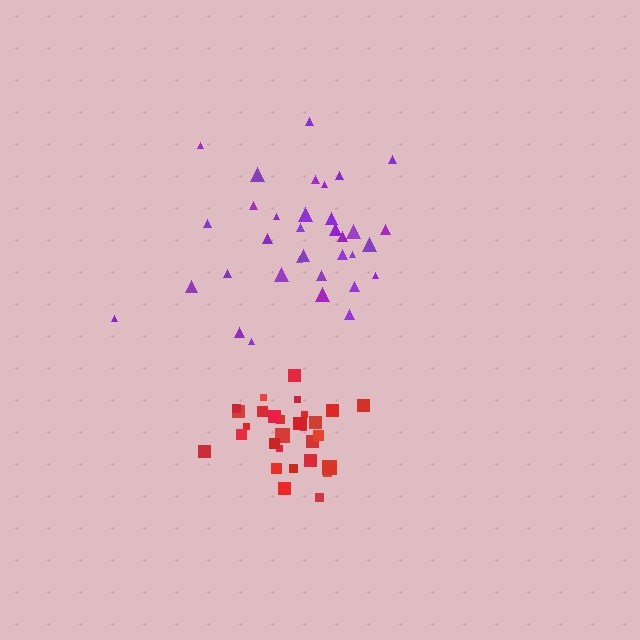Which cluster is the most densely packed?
Red.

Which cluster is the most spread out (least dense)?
Purple.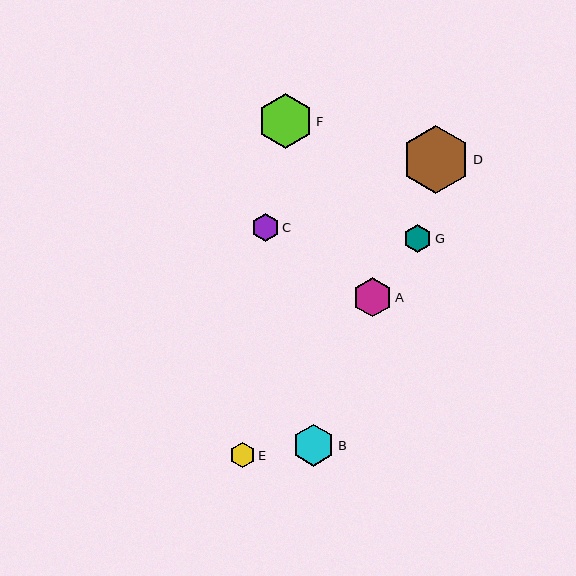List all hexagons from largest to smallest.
From largest to smallest: D, F, B, A, G, C, E.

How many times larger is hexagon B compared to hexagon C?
Hexagon B is approximately 1.5 times the size of hexagon C.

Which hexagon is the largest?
Hexagon D is the largest with a size of approximately 68 pixels.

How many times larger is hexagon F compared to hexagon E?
Hexagon F is approximately 2.2 times the size of hexagon E.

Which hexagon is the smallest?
Hexagon E is the smallest with a size of approximately 25 pixels.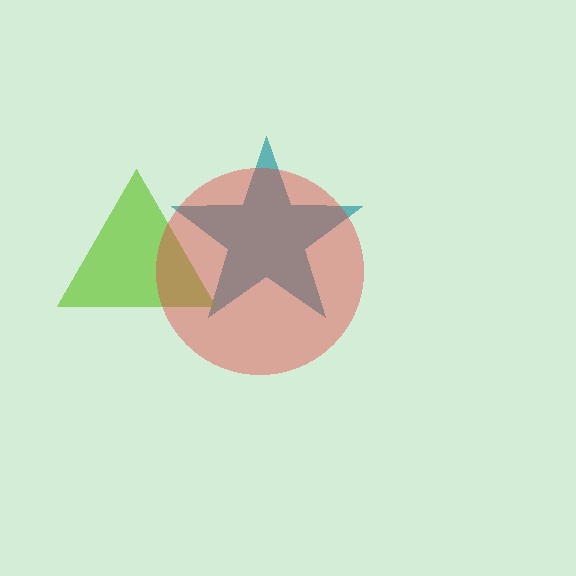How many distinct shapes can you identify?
There are 3 distinct shapes: a teal star, a lime triangle, a red circle.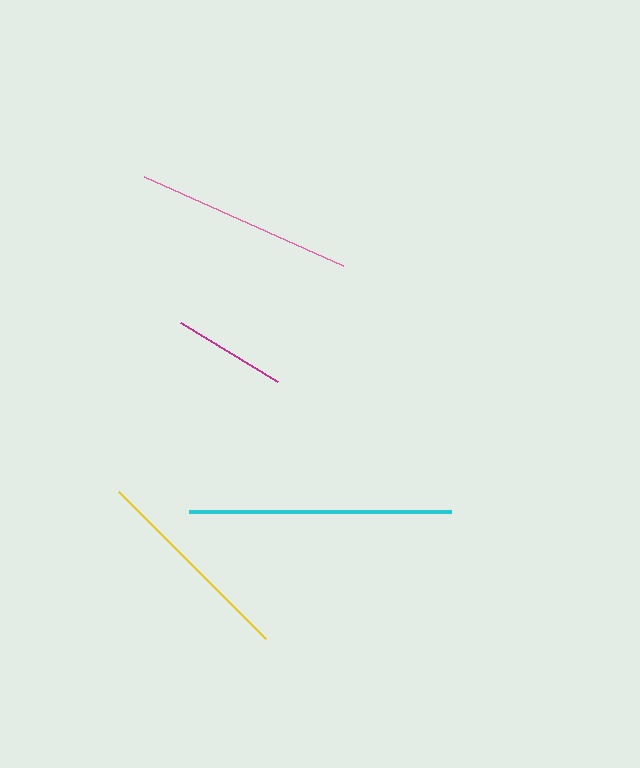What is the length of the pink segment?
The pink segment is approximately 219 pixels long.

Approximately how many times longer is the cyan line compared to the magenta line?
The cyan line is approximately 2.3 times the length of the magenta line.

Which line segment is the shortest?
The magenta line is the shortest at approximately 114 pixels.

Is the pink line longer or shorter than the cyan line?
The cyan line is longer than the pink line.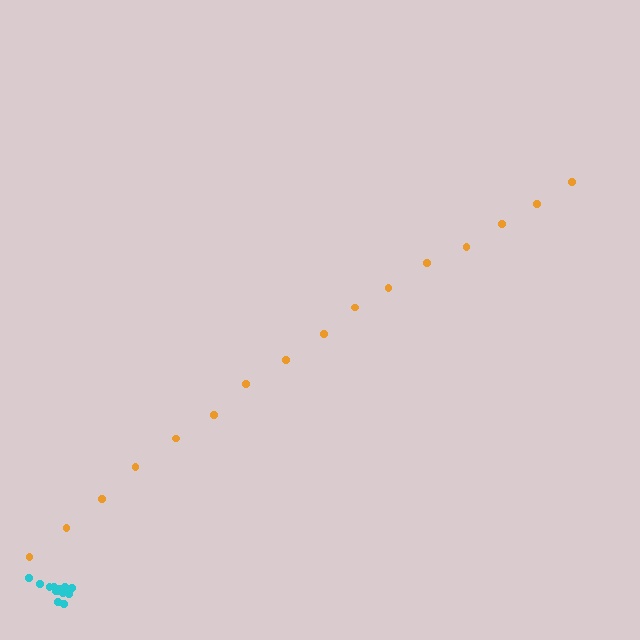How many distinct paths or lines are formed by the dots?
There are 2 distinct paths.